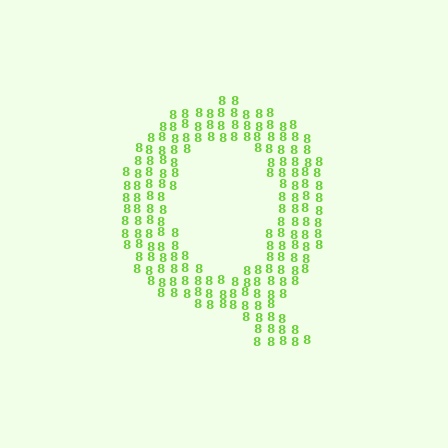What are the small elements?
The small elements are digit 8's.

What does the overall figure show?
The overall figure shows the letter Q.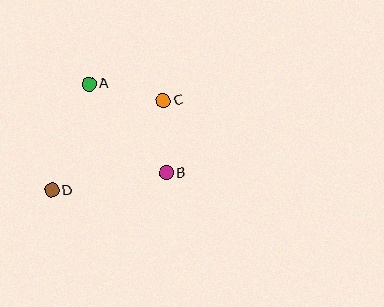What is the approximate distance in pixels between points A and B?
The distance between A and B is approximately 117 pixels.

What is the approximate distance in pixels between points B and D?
The distance between B and D is approximately 116 pixels.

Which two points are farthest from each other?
Points C and D are farthest from each other.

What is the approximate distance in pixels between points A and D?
The distance between A and D is approximately 112 pixels.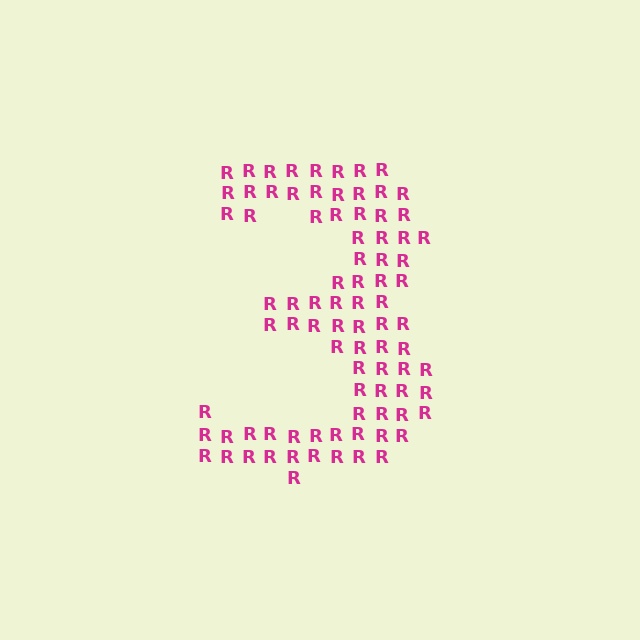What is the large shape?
The large shape is the digit 3.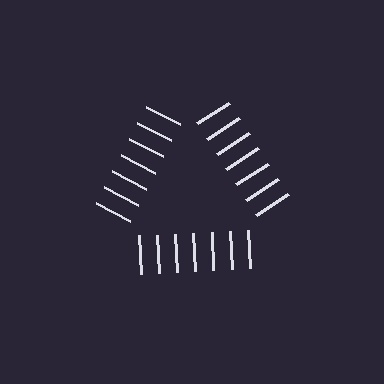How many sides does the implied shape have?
3 sides — the line-ends trace a triangle.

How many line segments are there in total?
21 — 7 along each of the 3 edges.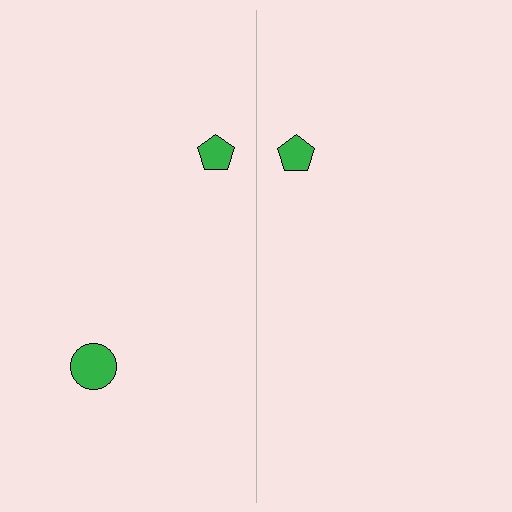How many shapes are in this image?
There are 3 shapes in this image.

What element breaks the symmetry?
A green circle is missing from the right side.